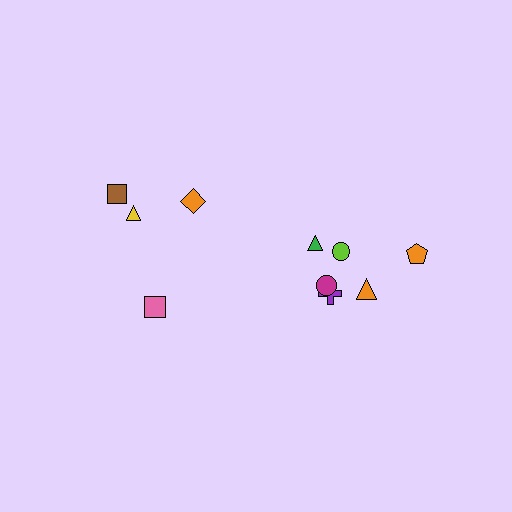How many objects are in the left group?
There are 4 objects.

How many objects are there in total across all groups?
There are 10 objects.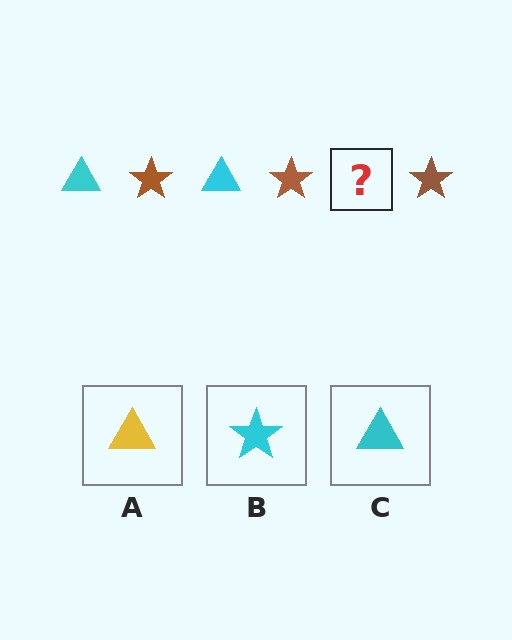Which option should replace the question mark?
Option C.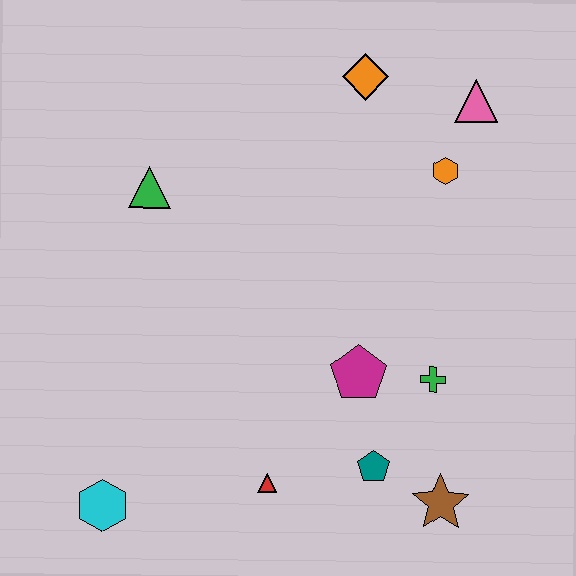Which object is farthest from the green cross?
The cyan hexagon is farthest from the green cross.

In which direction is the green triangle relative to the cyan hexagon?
The green triangle is above the cyan hexagon.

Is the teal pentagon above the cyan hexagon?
Yes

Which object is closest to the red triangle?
The teal pentagon is closest to the red triangle.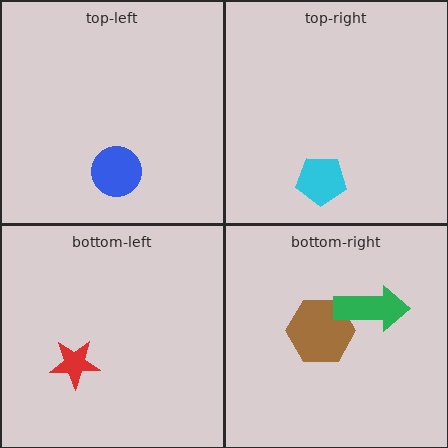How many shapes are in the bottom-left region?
1.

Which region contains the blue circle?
The top-left region.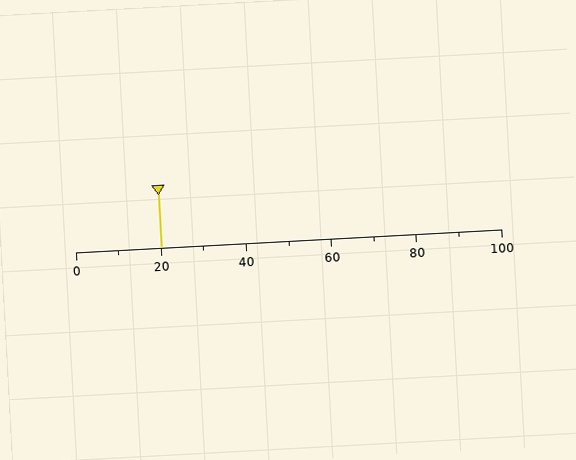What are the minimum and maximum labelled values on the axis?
The axis runs from 0 to 100.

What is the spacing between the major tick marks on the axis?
The major ticks are spaced 20 apart.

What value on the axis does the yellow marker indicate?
The marker indicates approximately 20.